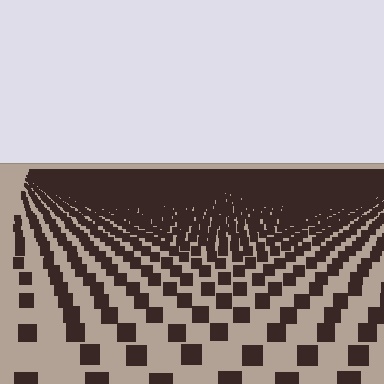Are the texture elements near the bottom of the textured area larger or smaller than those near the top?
Larger. Near the bottom, elements are closer to the viewer and appear at a bigger on-screen size.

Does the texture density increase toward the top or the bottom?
Density increases toward the top.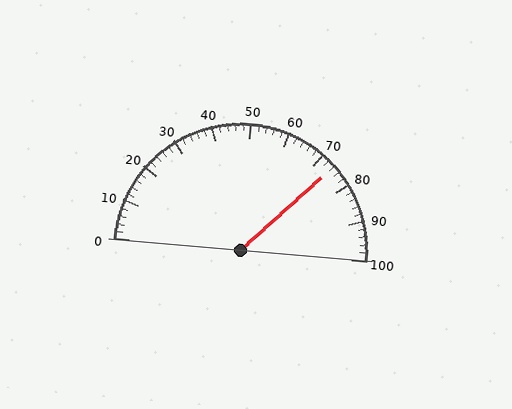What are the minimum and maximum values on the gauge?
The gauge ranges from 0 to 100.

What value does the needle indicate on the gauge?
The needle indicates approximately 74.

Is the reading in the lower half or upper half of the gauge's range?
The reading is in the upper half of the range (0 to 100).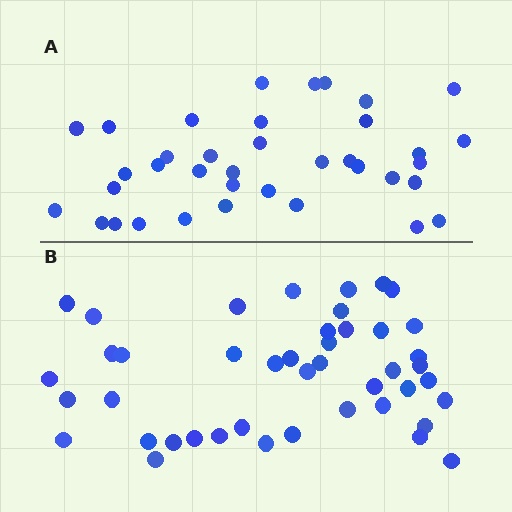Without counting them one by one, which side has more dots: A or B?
Region B (the bottom region) has more dots.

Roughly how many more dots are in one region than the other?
Region B has roughly 8 or so more dots than region A.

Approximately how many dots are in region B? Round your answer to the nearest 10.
About 40 dots. (The exact count is 44, which rounds to 40.)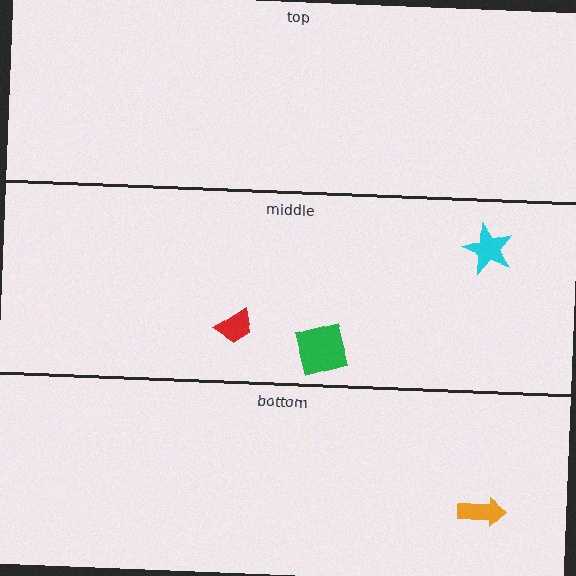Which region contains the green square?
The middle region.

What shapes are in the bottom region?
The orange arrow.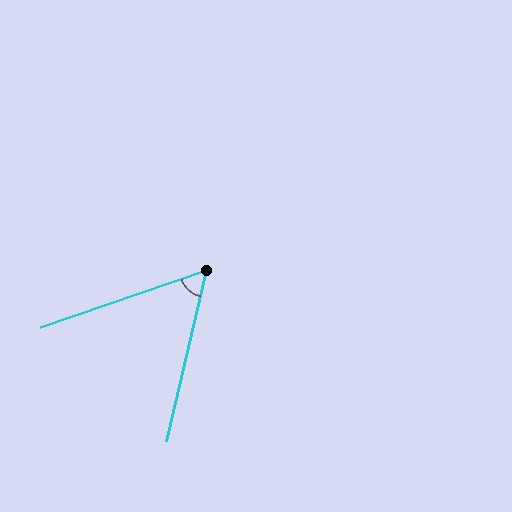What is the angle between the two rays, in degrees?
Approximately 58 degrees.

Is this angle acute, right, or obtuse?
It is acute.